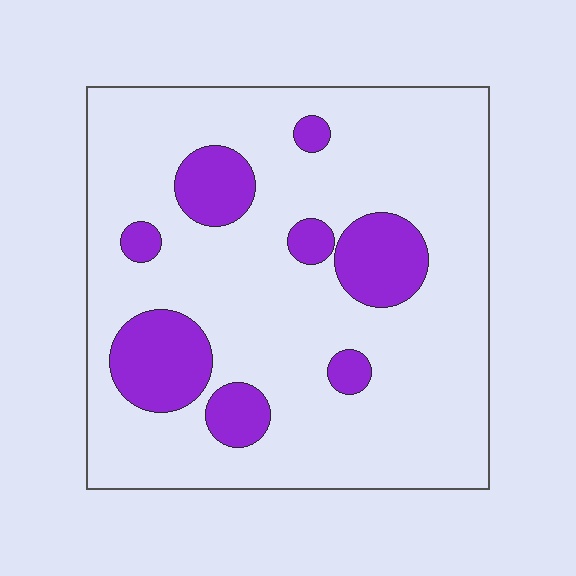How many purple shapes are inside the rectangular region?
8.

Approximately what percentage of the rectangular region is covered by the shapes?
Approximately 20%.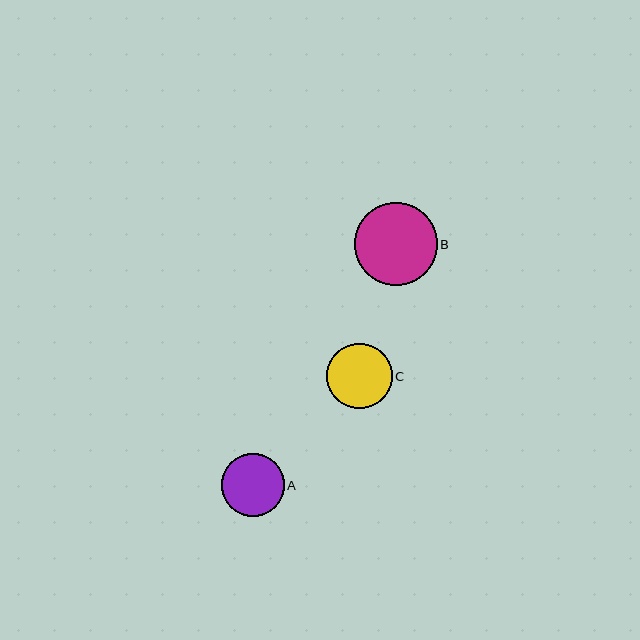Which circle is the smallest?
Circle A is the smallest with a size of approximately 63 pixels.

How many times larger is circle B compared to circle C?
Circle B is approximately 1.3 times the size of circle C.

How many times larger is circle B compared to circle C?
Circle B is approximately 1.3 times the size of circle C.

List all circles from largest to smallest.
From largest to smallest: B, C, A.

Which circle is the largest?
Circle B is the largest with a size of approximately 83 pixels.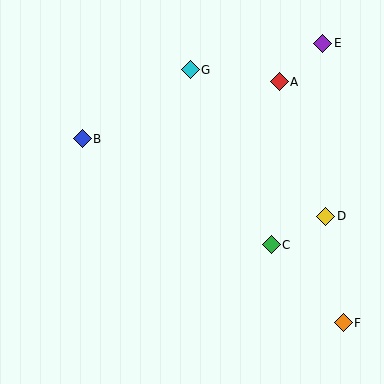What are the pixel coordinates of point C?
Point C is at (271, 245).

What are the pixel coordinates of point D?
Point D is at (326, 216).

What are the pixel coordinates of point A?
Point A is at (279, 82).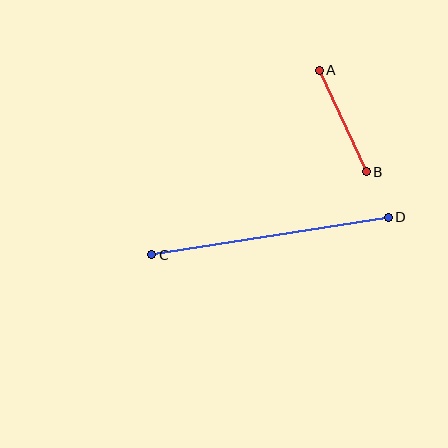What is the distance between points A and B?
The distance is approximately 112 pixels.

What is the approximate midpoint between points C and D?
The midpoint is at approximately (270, 236) pixels.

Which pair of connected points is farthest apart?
Points C and D are farthest apart.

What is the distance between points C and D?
The distance is approximately 239 pixels.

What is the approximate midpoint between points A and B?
The midpoint is at approximately (343, 121) pixels.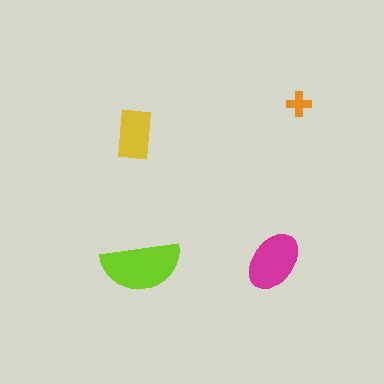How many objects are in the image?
There are 4 objects in the image.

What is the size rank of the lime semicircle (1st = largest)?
1st.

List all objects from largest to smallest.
The lime semicircle, the magenta ellipse, the yellow rectangle, the orange cross.